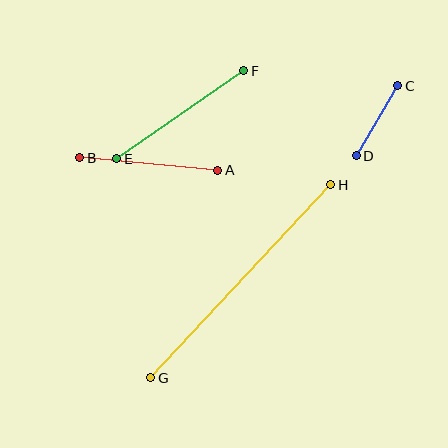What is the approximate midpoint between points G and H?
The midpoint is at approximately (241, 281) pixels.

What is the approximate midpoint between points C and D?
The midpoint is at approximately (377, 121) pixels.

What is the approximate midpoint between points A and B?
The midpoint is at approximately (149, 164) pixels.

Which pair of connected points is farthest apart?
Points G and H are farthest apart.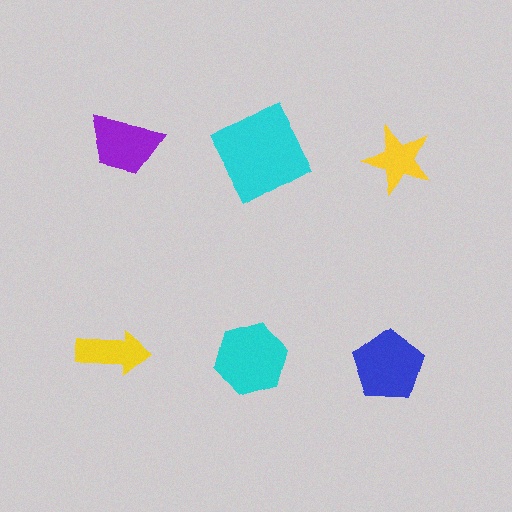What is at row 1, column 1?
A purple trapezoid.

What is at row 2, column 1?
A yellow arrow.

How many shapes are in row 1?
3 shapes.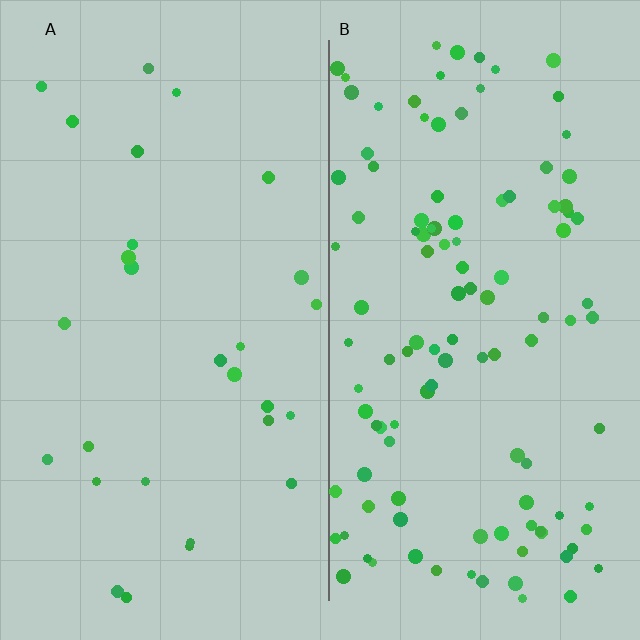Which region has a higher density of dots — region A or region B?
B (the right).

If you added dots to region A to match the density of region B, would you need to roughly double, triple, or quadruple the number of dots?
Approximately quadruple.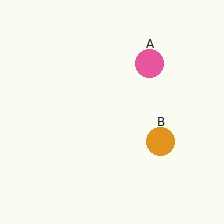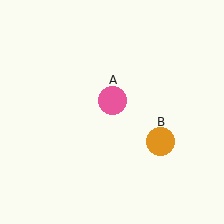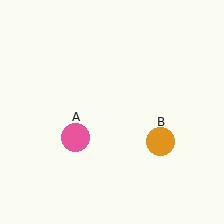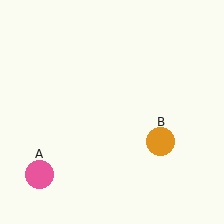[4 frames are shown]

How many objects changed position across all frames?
1 object changed position: pink circle (object A).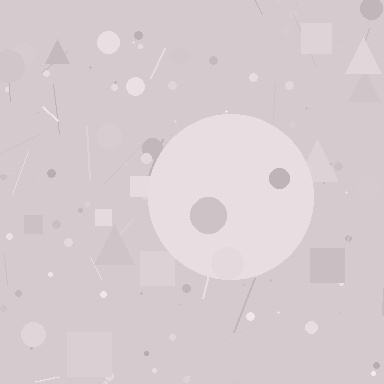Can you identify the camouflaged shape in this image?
The camouflaged shape is a circle.